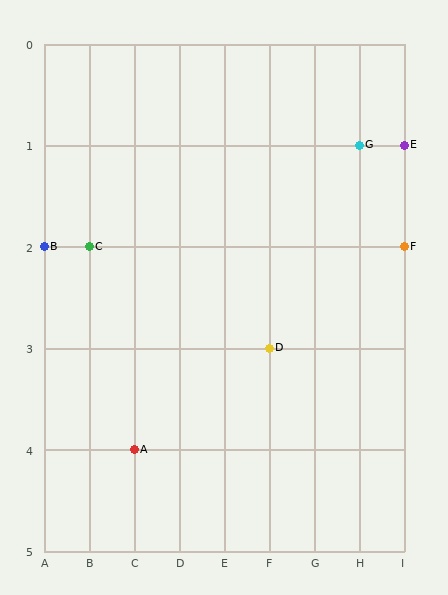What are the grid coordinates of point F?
Point F is at grid coordinates (I, 2).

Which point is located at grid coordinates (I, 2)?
Point F is at (I, 2).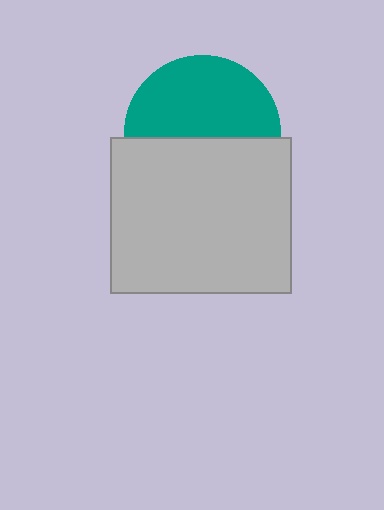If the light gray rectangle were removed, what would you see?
You would see the complete teal circle.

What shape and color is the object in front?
The object in front is a light gray rectangle.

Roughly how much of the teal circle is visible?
About half of it is visible (roughly 53%).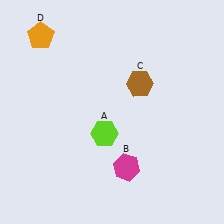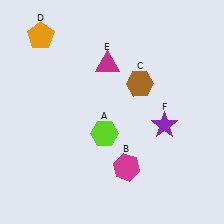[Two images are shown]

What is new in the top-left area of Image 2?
A magenta triangle (E) was added in the top-left area of Image 2.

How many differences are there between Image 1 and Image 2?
There are 2 differences between the two images.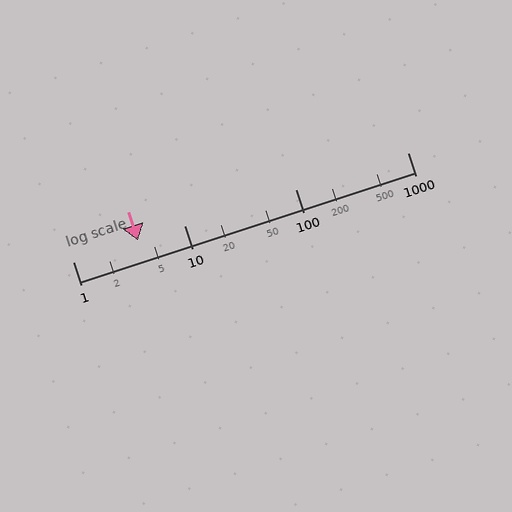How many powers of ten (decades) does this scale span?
The scale spans 3 decades, from 1 to 1000.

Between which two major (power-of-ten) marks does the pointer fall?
The pointer is between 1 and 10.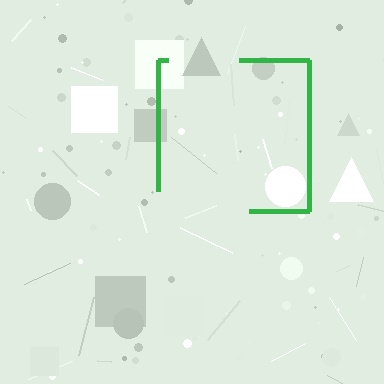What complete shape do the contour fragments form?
The contour fragments form a square.